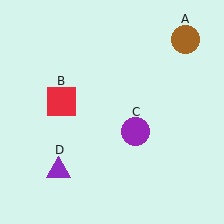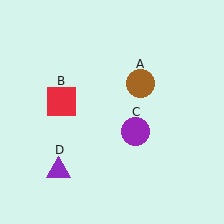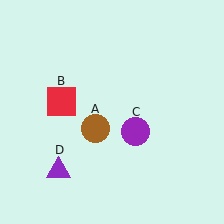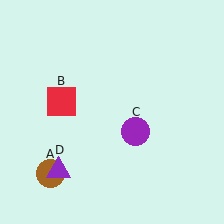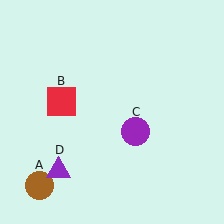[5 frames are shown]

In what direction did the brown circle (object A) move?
The brown circle (object A) moved down and to the left.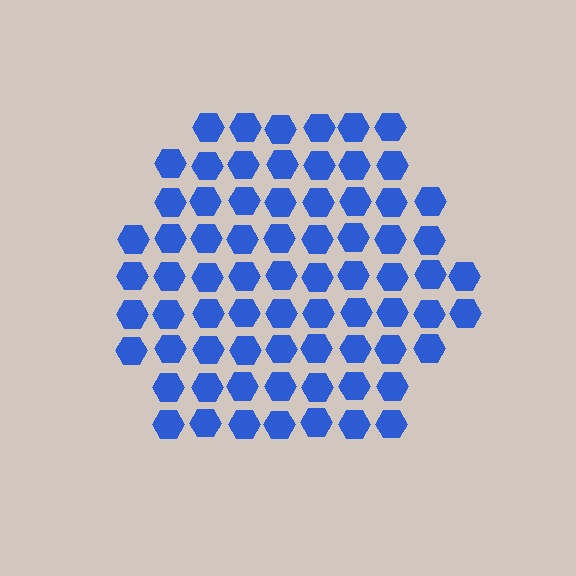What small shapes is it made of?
It is made of small hexagons.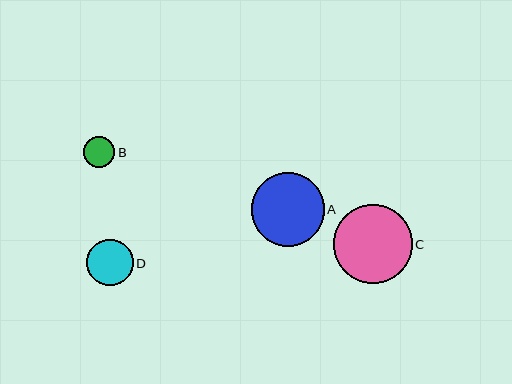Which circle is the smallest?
Circle B is the smallest with a size of approximately 31 pixels.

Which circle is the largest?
Circle C is the largest with a size of approximately 79 pixels.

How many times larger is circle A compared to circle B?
Circle A is approximately 2.4 times the size of circle B.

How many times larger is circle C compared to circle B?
Circle C is approximately 2.6 times the size of circle B.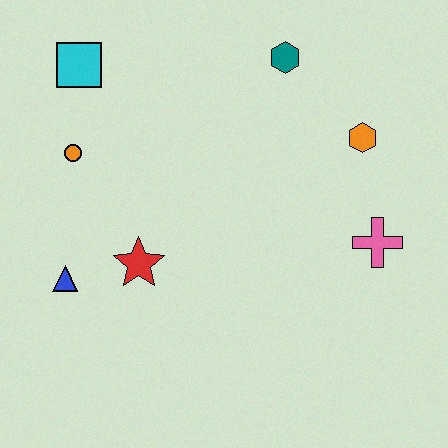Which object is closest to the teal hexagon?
The orange hexagon is closest to the teal hexagon.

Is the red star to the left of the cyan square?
No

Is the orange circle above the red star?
Yes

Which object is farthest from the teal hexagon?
The blue triangle is farthest from the teal hexagon.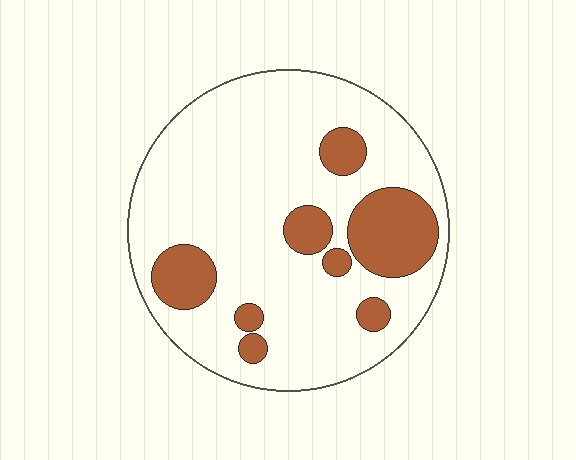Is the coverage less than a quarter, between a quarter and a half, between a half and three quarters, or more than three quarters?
Less than a quarter.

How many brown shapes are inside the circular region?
8.